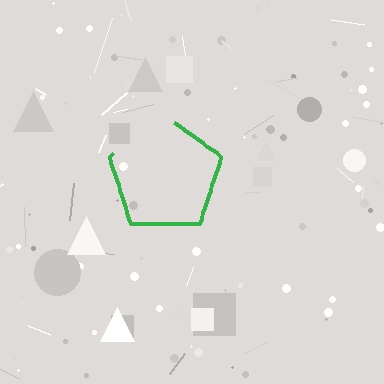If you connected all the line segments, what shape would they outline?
They would outline a pentagon.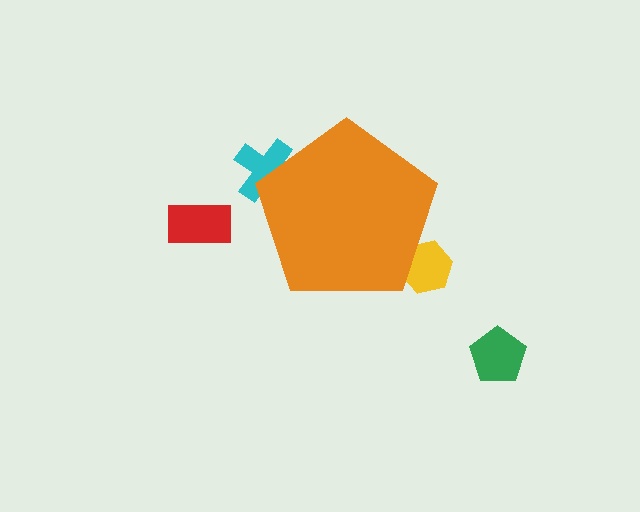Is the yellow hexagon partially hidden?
Yes, the yellow hexagon is partially hidden behind the orange pentagon.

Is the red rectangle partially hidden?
No, the red rectangle is fully visible.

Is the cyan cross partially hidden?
Yes, the cyan cross is partially hidden behind the orange pentagon.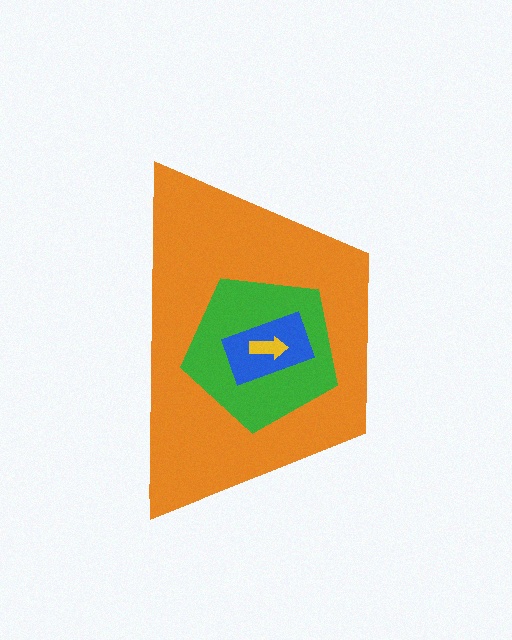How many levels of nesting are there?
4.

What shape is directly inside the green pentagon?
The blue rectangle.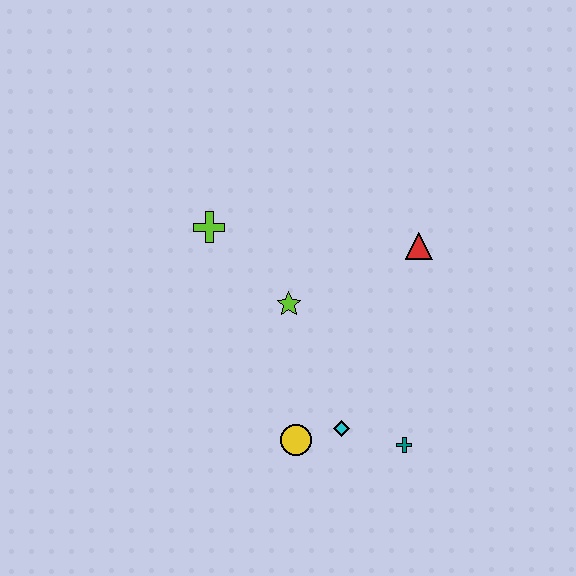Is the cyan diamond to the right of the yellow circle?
Yes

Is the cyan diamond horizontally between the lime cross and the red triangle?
Yes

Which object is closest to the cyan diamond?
The yellow circle is closest to the cyan diamond.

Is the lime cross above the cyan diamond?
Yes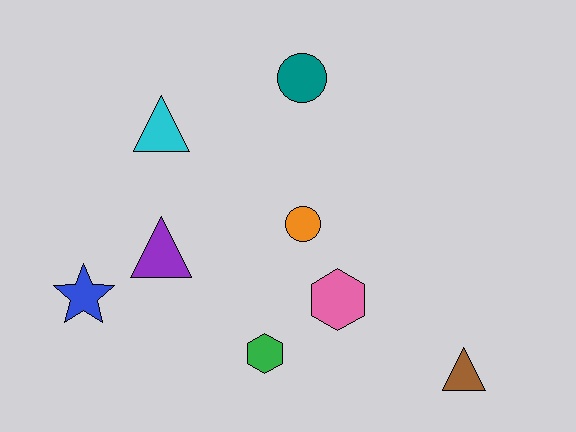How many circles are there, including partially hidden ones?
There are 2 circles.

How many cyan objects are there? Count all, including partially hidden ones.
There is 1 cyan object.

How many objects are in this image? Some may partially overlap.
There are 8 objects.